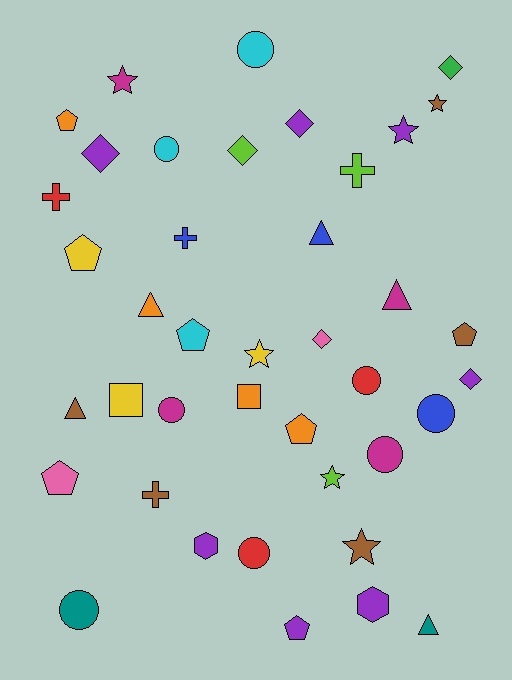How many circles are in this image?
There are 8 circles.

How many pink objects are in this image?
There are 2 pink objects.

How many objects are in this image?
There are 40 objects.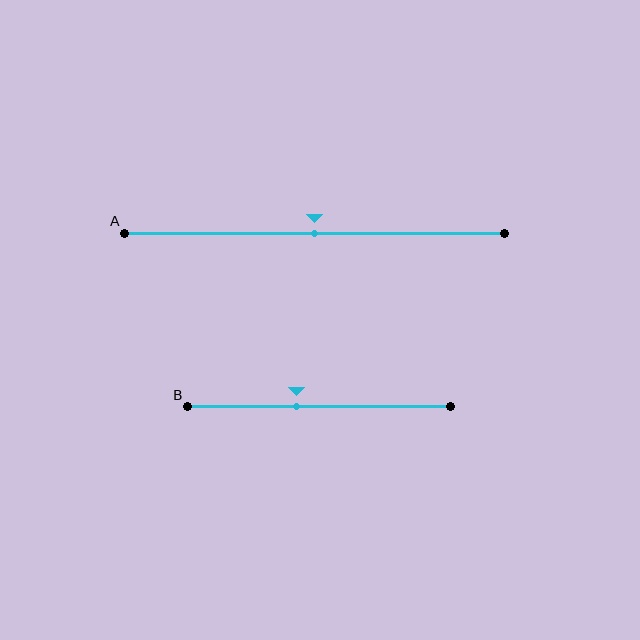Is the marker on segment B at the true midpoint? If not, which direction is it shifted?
No, the marker on segment B is shifted to the left by about 9% of the segment length.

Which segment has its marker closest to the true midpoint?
Segment A has its marker closest to the true midpoint.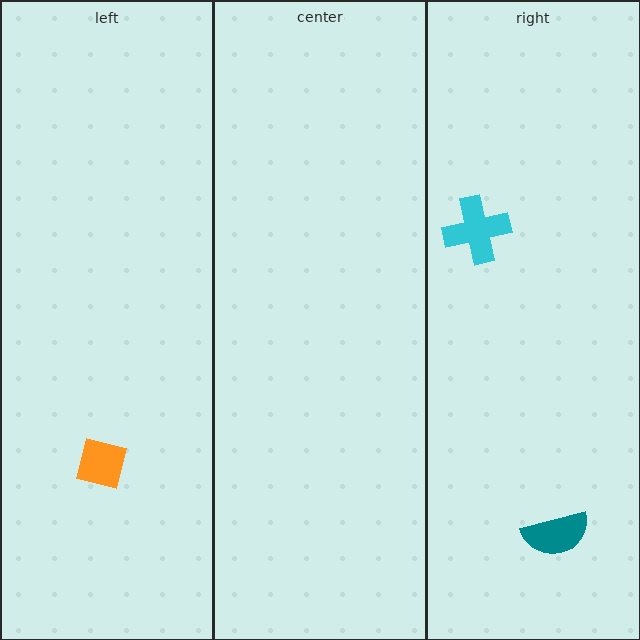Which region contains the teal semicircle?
The right region.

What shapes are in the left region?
The orange square.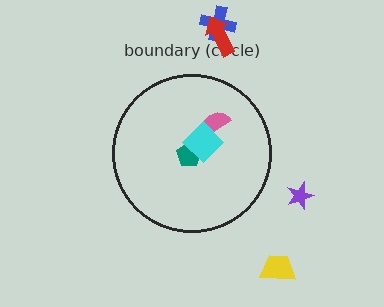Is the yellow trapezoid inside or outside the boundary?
Outside.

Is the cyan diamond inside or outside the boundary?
Inside.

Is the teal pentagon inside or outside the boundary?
Inside.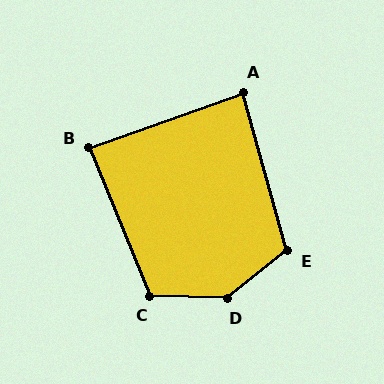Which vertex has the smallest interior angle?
A, at approximately 86 degrees.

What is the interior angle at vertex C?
Approximately 114 degrees (obtuse).